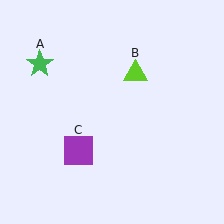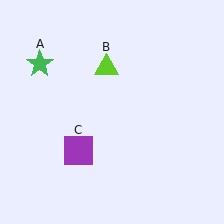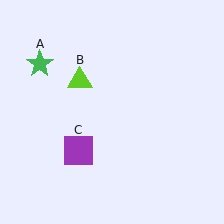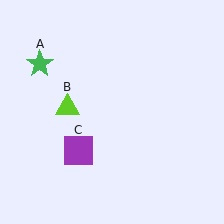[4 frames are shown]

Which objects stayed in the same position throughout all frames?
Green star (object A) and purple square (object C) remained stationary.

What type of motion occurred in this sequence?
The lime triangle (object B) rotated counterclockwise around the center of the scene.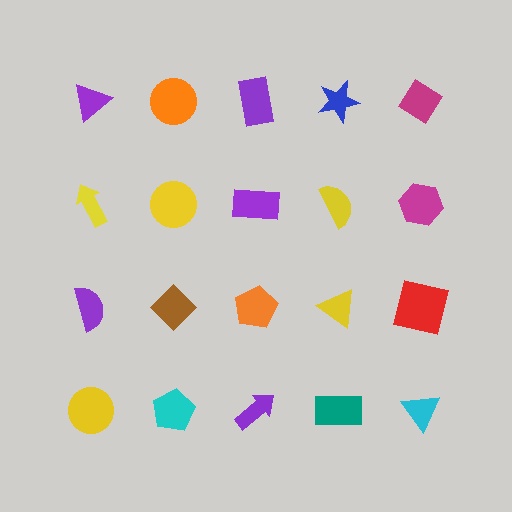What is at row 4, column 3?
A purple arrow.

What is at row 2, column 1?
A yellow arrow.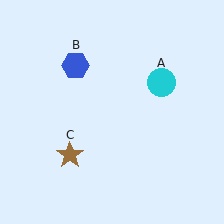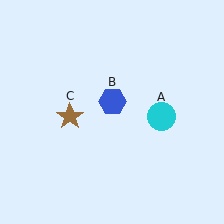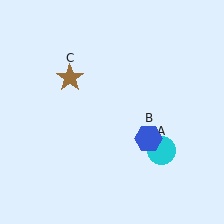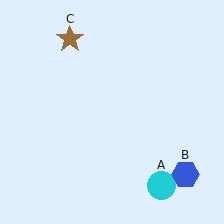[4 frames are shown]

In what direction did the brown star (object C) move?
The brown star (object C) moved up.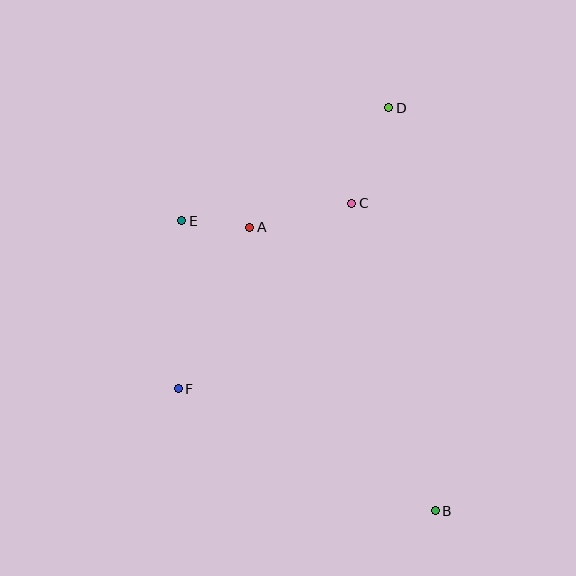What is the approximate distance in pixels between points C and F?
The distance between C and F is approximately 254 pixels.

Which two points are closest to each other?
Points A and E are closest to each other.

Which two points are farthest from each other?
Points B and D are farthest from each other.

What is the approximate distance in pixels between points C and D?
The distance between C and D is approximately 102 pixels.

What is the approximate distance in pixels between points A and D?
The distance between A and D is approximately 183 pixels.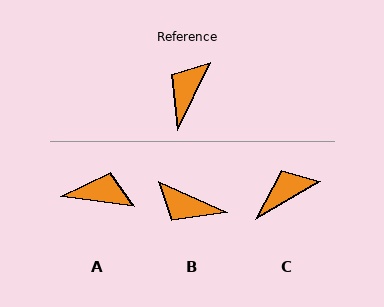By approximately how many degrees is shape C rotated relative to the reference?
Approximately 34 degrees clockwise.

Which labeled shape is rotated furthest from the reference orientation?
B, about 92 degrees away.